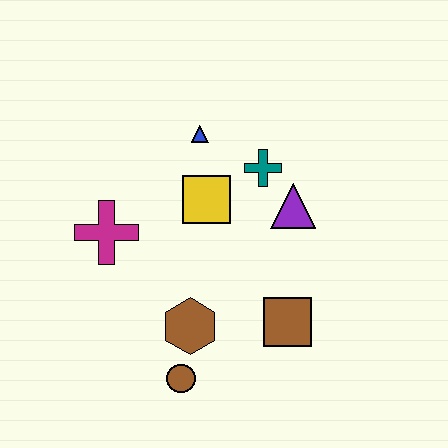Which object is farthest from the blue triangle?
The brown circle is farthest from the blue triangle.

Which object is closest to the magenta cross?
The yellow square is closest to the magenta cross.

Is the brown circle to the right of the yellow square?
No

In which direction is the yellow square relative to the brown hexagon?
The yellow square is above the brown hexagon.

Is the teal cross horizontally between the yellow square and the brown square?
Yes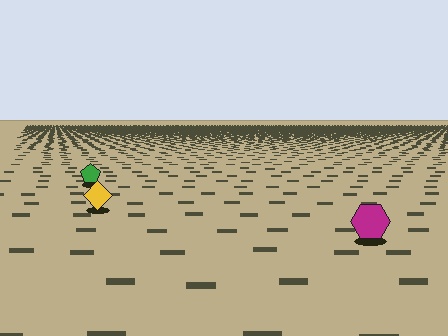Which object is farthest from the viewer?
The green pentagon is farthest from the viewer. It appears smaller and the ground texture around it is denser.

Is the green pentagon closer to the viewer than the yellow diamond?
No. The yellow diamond is closer — you can tell from the texture gradient: the ground texture is coarser near it.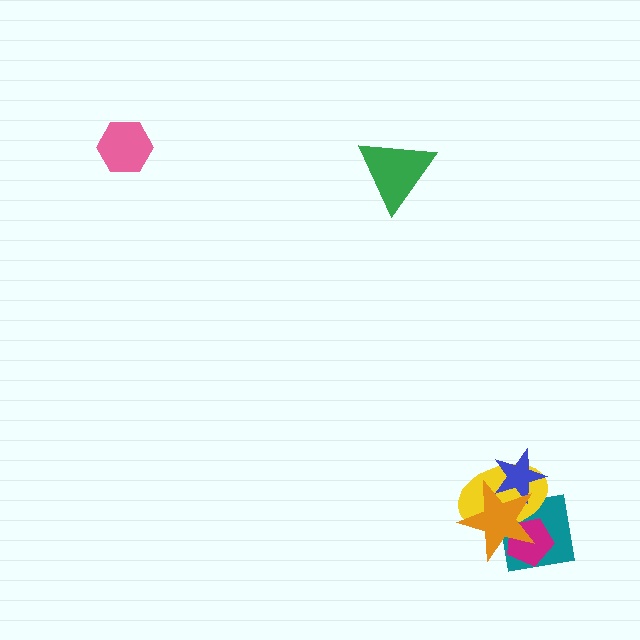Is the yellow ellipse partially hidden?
Yes, it is partially covered by another shape.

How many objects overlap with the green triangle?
0 objects overlap with the green triangle.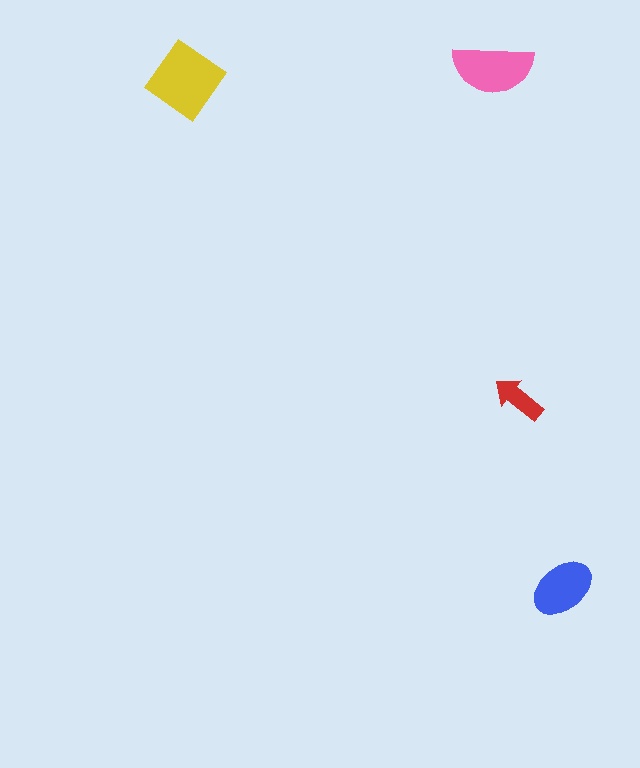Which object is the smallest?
The red arrow.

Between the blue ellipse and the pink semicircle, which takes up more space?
The pink semicircle.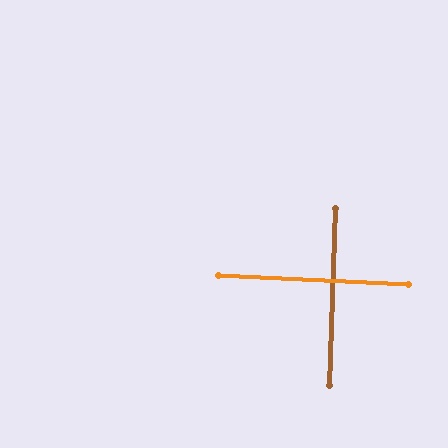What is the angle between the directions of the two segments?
Approximately 89 degrees.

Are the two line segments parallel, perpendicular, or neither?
Perpendicular — they meet at approximately 89°.